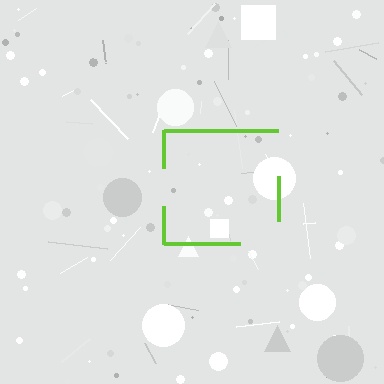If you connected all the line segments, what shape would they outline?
They would outline a square.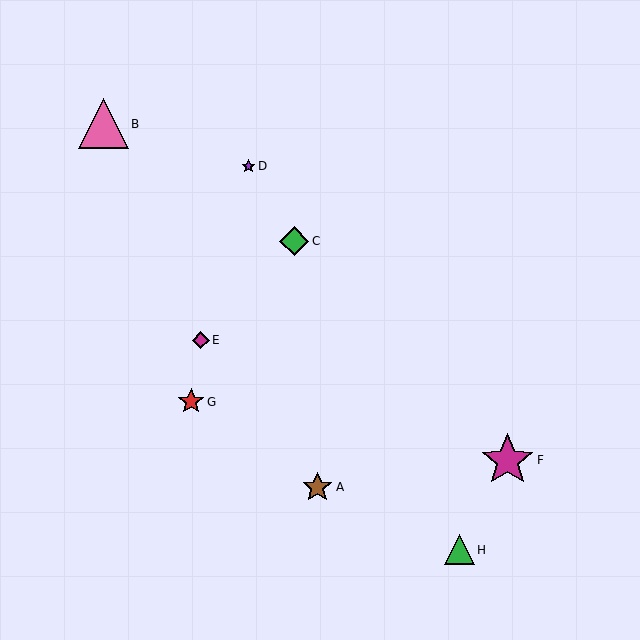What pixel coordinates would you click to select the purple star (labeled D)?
Click at (249, 166) to select the purple star D.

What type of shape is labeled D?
Shape D is a purple star.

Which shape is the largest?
The magenta star (labeled F) is the largest.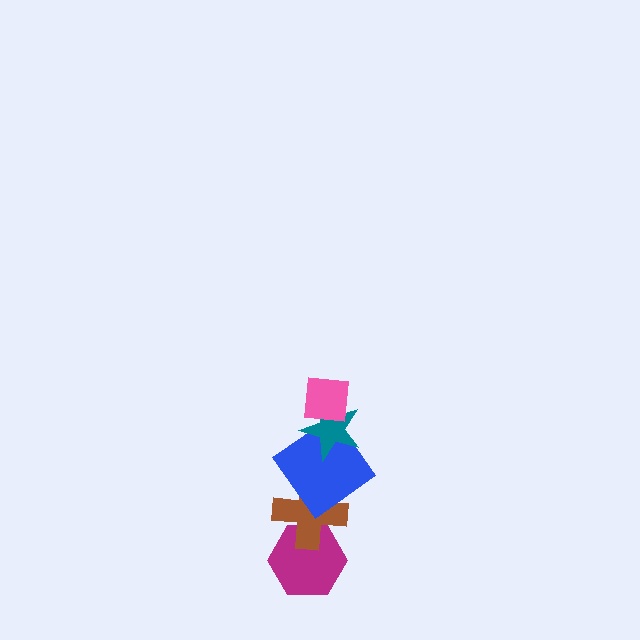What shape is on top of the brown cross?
The blue diamond is on top of the brown cross.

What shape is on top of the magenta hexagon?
The brown cross is on top of the magenta hexagon.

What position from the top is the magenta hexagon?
The magenta hexagon is 5th from the top.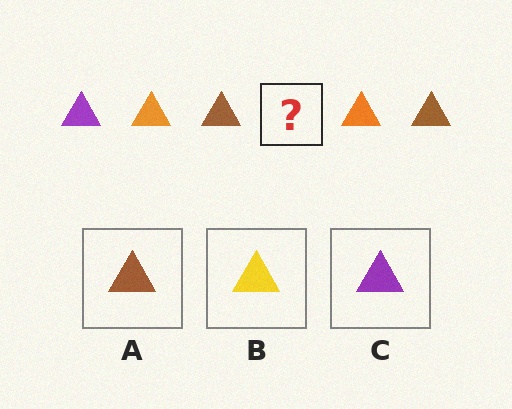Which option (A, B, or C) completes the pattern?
C.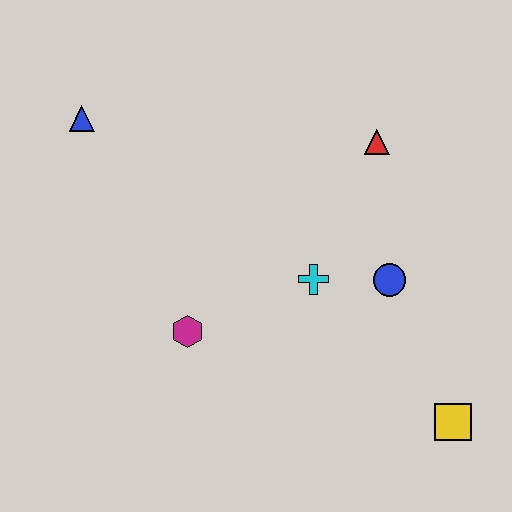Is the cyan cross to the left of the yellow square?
Yes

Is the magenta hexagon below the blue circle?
Yes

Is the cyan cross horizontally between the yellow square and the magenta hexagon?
Yes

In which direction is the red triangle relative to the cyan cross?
The red triangle is above the cyan cross.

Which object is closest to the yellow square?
The blue circle is closest to the yellow square.